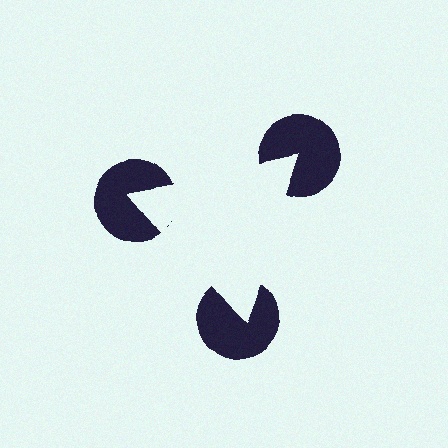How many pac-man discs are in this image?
There are 3 — one at each vertex of the illusory triangle.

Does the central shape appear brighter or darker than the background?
It typically appears slightly brighter than the background, even though no actual brightness change is drawn.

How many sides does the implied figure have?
3 sides.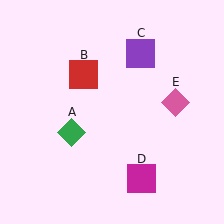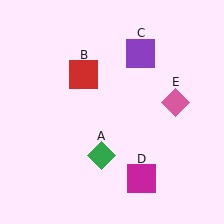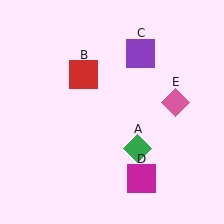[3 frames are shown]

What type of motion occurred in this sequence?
The green diamond (object A) rotated counterclockwise around the center of the scene.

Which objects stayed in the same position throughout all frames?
Red square (object B) and purple square (object C) and magenta square (object D) and pink diamond (object E) remained stationary.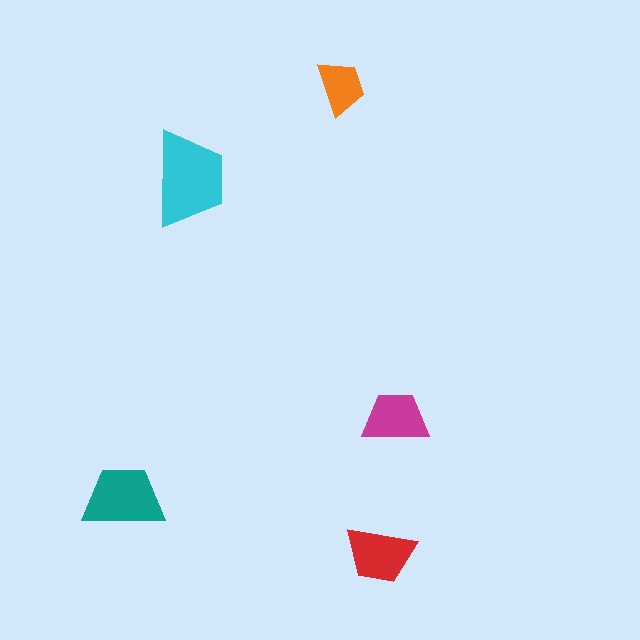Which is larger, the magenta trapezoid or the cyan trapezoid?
The cyan one.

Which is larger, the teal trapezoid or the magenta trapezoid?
The teal one.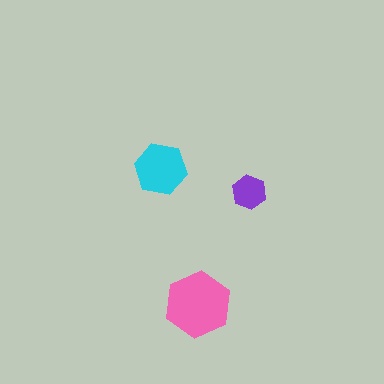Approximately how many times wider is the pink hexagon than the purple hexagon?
About 2 times wider.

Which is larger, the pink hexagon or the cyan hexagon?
The pink one.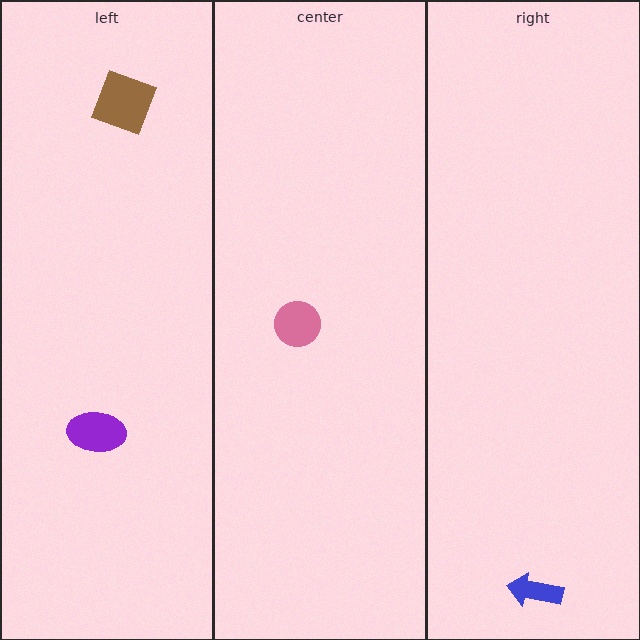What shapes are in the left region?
The purple ellipse, the brown diamond.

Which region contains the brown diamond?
The left region.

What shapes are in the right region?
The blue arrow.